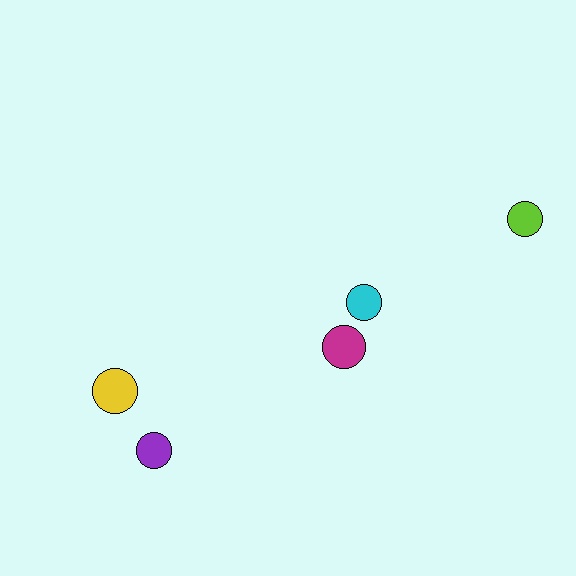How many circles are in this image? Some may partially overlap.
There are 5 circles.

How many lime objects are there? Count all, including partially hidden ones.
There is 1 lime object.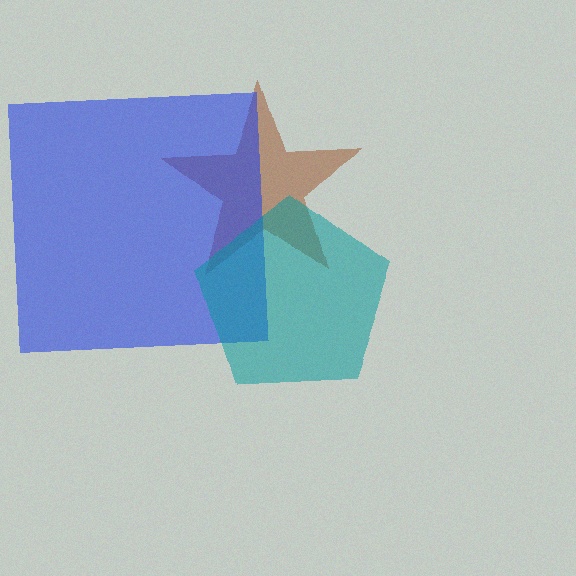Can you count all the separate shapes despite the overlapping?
Yes, there are 3 separate shapes.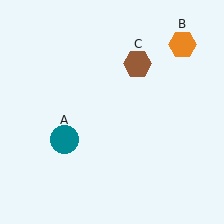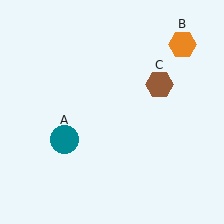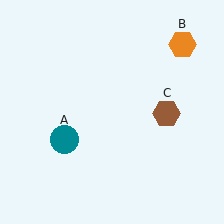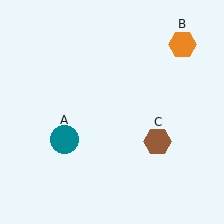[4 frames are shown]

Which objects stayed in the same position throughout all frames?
Teal circle (object A) and orange hexagon (object B) remained stationary.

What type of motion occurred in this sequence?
The brown hexagon (object C) rotated clockwise around the center of the scene.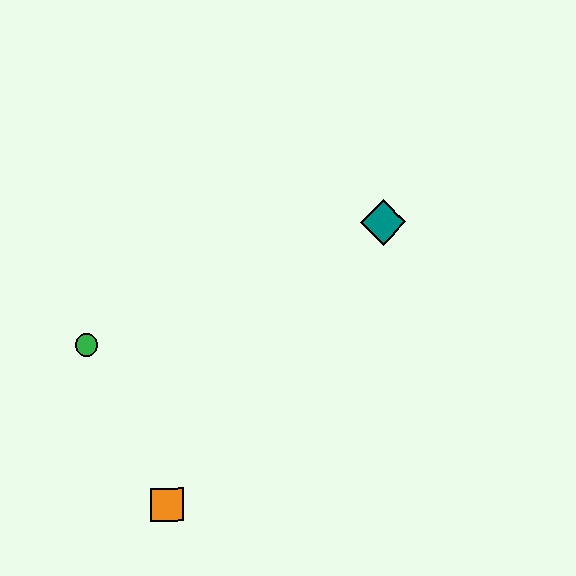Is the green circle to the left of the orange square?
Yes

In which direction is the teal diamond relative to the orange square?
The teal diamond is above the orange square.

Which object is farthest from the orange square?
The teal diamond is farthest from the orange square.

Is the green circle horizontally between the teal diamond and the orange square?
No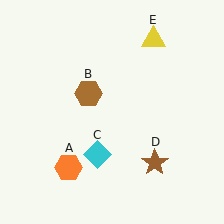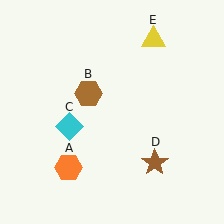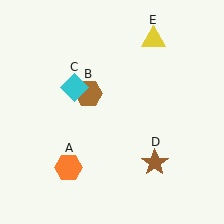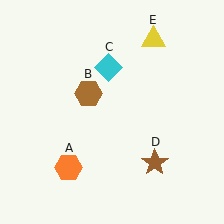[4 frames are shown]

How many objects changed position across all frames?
1 object changed position: cyan diamond (object C).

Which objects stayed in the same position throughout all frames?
Orange hexagon (object A) and brown hexagon (object B) and brown star (object D) and yellow triangle (object E) remained stationary.